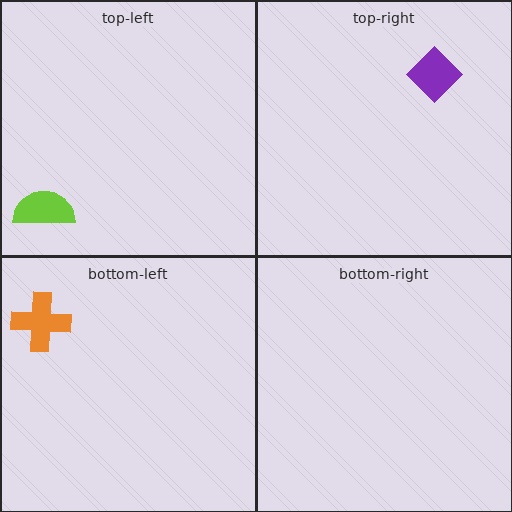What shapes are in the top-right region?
The purple diamond.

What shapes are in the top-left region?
The lime semicircle.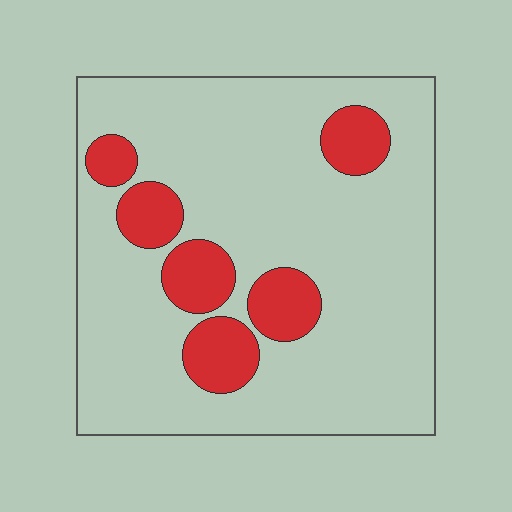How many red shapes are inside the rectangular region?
6.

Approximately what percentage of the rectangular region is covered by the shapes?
Approximately 20%.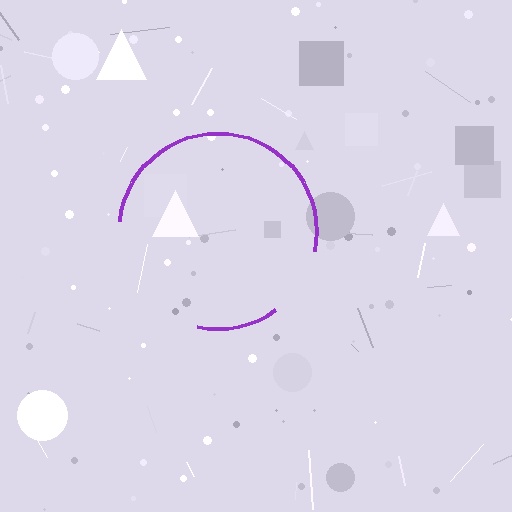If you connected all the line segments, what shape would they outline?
They would outline a circle.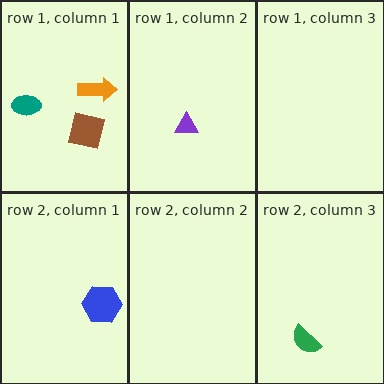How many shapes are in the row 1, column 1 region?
3.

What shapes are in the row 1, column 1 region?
The orange arrow, the teal ellipse, the brown square.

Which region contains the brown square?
The row 1, column 1 region.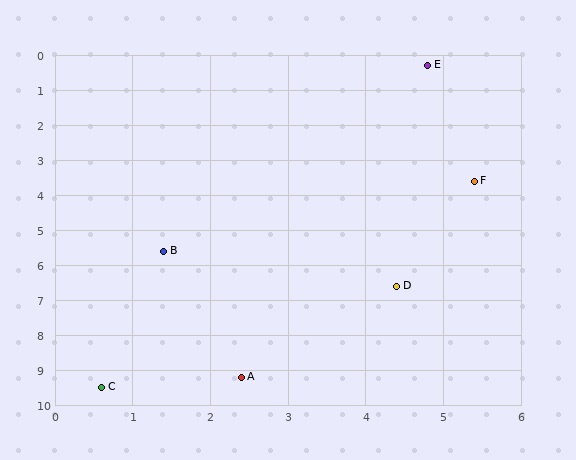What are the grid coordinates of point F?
Point F is at approximately (5.4, 3.6).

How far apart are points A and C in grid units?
Points A and C are about 1.8 grid units apart.